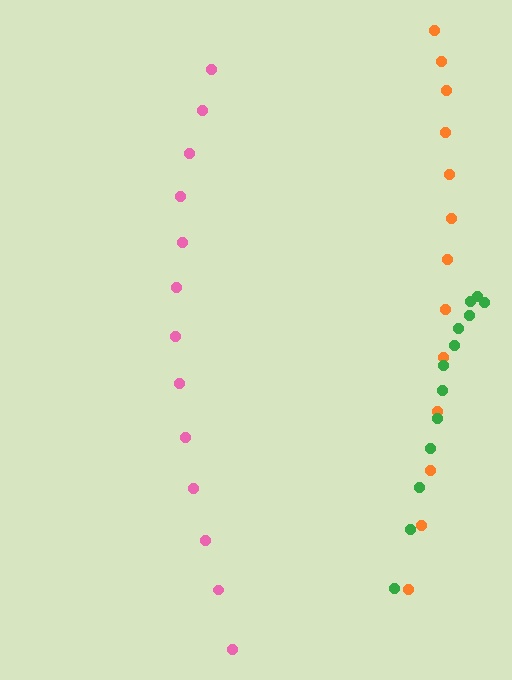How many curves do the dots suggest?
There are 3 distinct paths.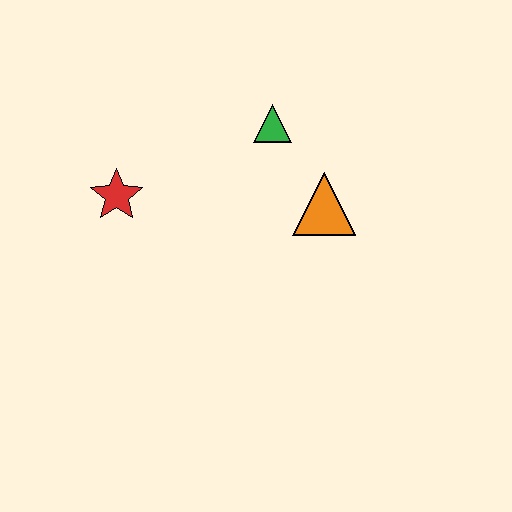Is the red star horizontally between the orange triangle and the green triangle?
No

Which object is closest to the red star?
The green triangle is closest to the red star.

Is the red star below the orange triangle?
No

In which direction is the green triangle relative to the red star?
The green triangle is to the right of the red star.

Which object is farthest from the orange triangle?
The red star is farthest from the orange triangle.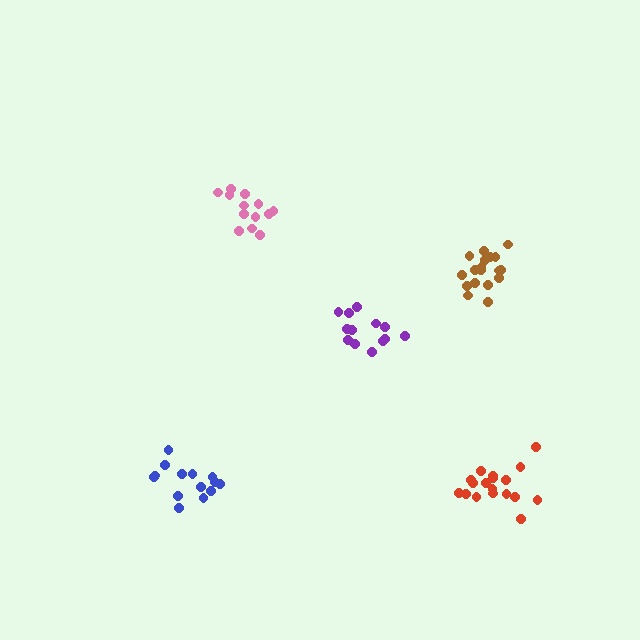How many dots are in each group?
Group 1: 13 dots, Group 2: 13 dots, Group 3: 18 dots, Group 4: 14 dots, Group 5: 18 dots (76 total).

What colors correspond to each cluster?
The clusters are colored: pink, purple, brown, blue, red.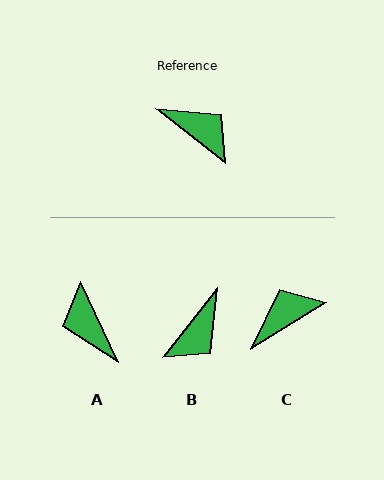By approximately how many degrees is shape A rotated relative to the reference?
Approximately 153 degrees counter-clockwise.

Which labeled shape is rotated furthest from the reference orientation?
A, about 153 degrees away.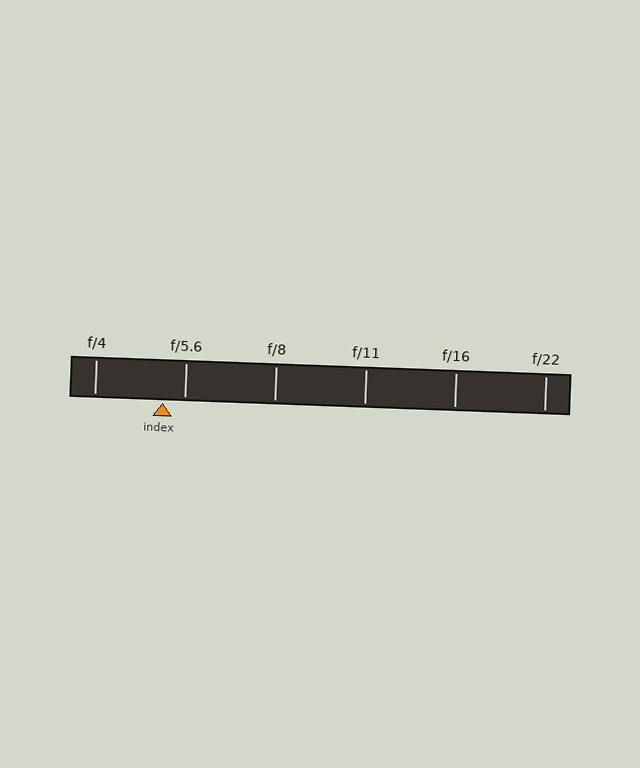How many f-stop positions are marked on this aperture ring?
There are 6 f-stop positions marked.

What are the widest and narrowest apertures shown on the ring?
The widest aperture shown is f/4 and the narrowest is f/22.